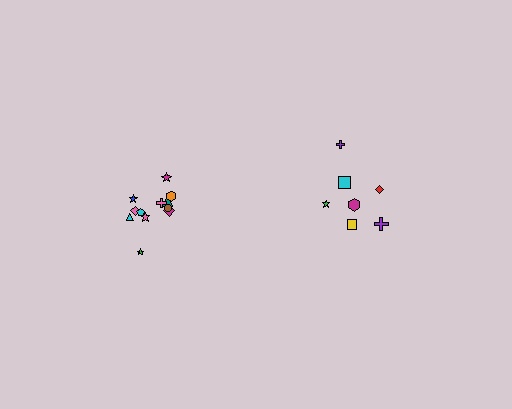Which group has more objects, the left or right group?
The left group.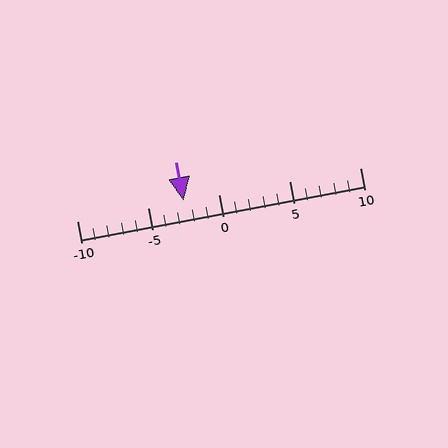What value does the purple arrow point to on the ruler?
The purple arrow points to approximately -2.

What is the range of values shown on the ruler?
The ruler shows values from -10 to 10.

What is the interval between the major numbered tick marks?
The major tick marks are spaced 5 units apart.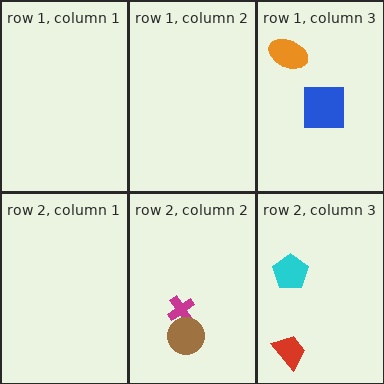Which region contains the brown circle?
The row 2, column 2 region.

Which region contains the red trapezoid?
The row 2, column 3 region.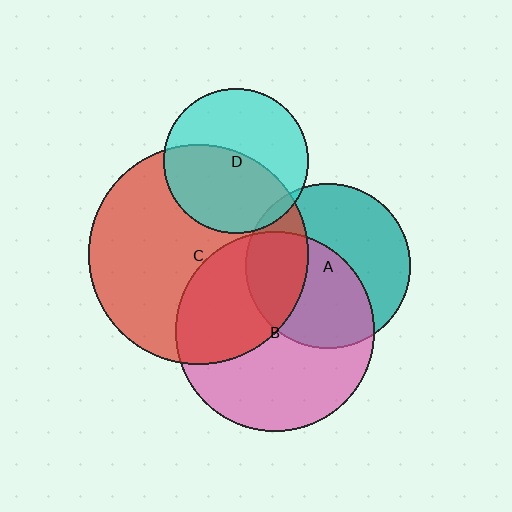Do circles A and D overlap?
Yes.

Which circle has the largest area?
Circle C (red).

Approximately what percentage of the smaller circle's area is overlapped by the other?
Approximately 5%.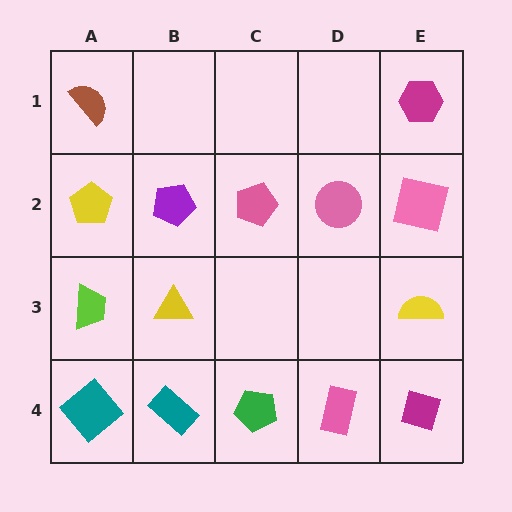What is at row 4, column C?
A green pentagon.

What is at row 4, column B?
A teal rectangle.